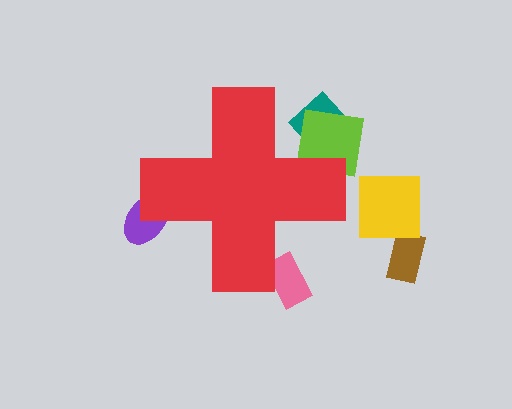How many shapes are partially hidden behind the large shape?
4 shapes are partially hidden.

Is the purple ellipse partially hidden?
Yes, the purple ellipse is partially hidden behind the red cross.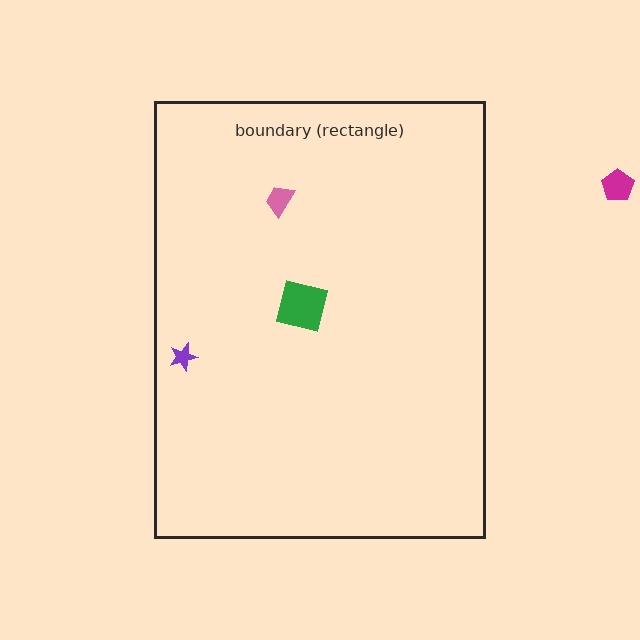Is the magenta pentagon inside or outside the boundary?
Outside.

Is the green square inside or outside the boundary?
Inside.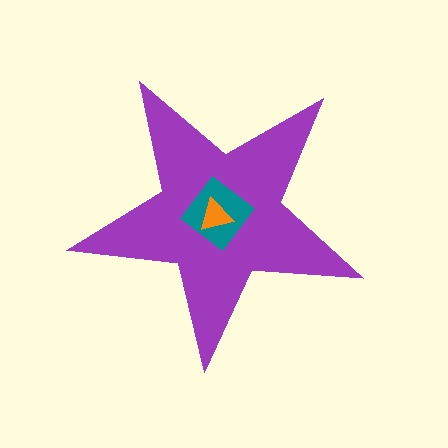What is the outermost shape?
The purple star.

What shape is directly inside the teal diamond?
The orange triangle.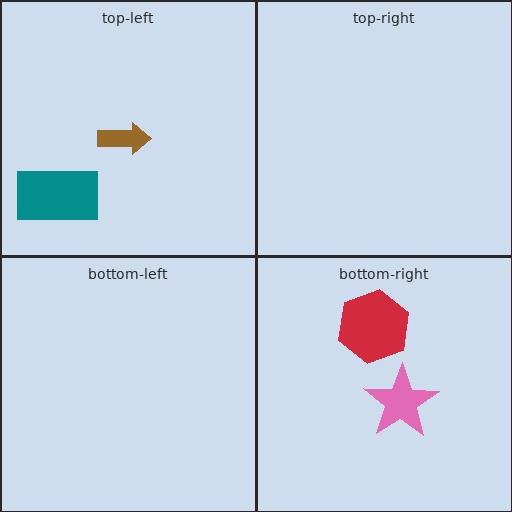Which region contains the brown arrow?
The top-left region.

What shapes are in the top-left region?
The teal rectangle, the brown arrow.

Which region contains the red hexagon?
The bottom-right region.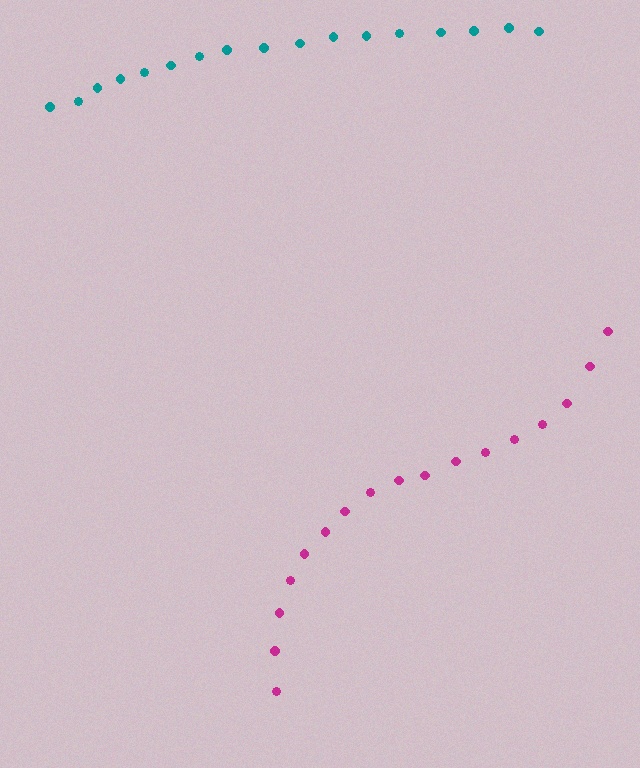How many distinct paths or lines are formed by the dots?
There are 2 distinct paths.